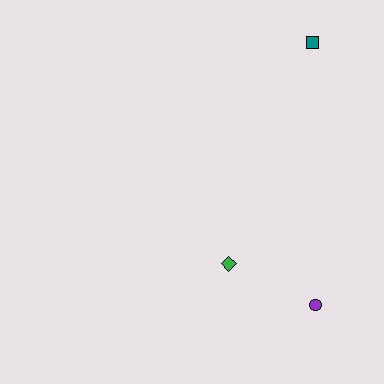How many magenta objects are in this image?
There are no magenta objects.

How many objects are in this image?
There are 3 objects.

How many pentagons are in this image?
There are no pentagons.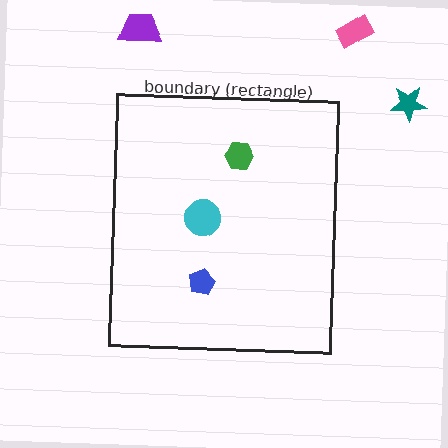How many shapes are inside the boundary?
3 inside, 3 outside.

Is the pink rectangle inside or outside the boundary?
Outside.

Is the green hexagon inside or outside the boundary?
Inside.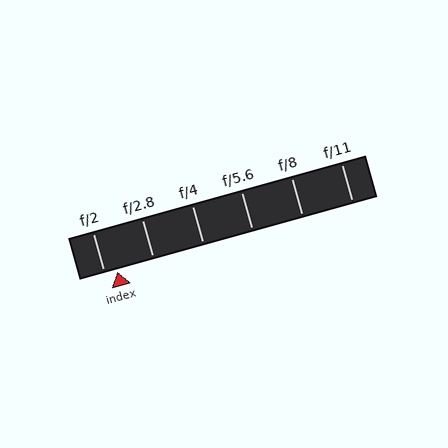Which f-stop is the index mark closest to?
The index mark is closest to f/2.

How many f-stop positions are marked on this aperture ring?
There are 6 f-stop positions marked.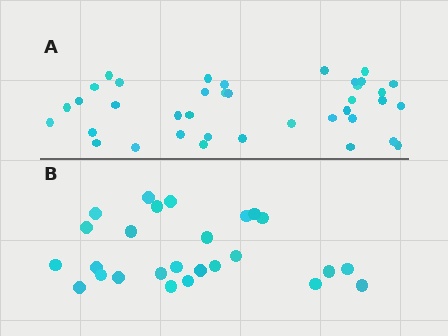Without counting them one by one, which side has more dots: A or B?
Region A (the top region) has more dots.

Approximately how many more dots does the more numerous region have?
Region A has roughly 12 or so more dots than region B.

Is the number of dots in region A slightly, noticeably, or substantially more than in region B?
Region A has substantially more. The ratio is roughly 1.5 to 1.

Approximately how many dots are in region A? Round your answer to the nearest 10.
About 40 dots. (The exact count is 38, which rounds to 40.)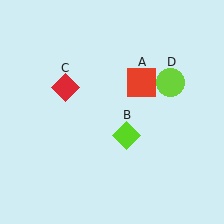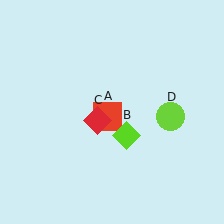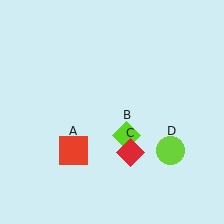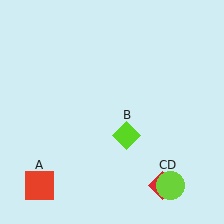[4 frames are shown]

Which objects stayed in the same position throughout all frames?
Lime diamond (object B) remained stationary.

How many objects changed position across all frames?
3 objects changed position: red square (object A), red diamond (object C), lime circle (object D).